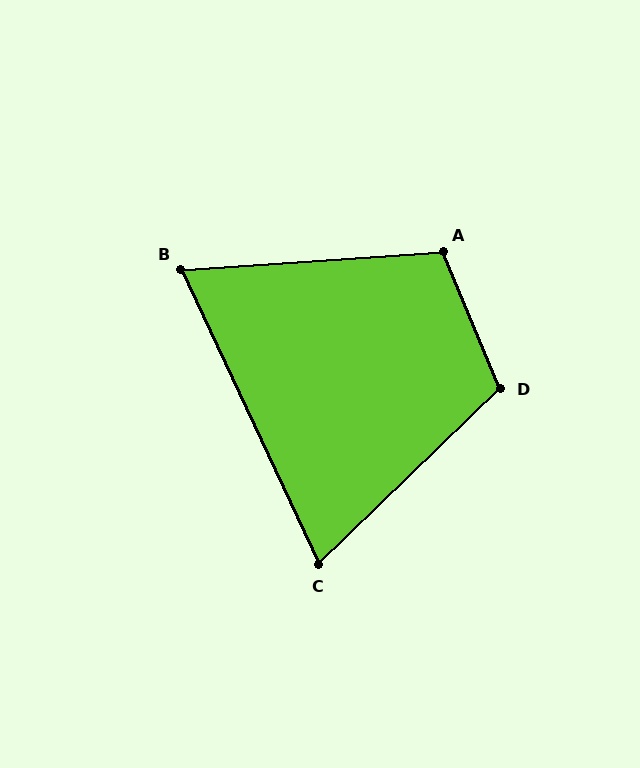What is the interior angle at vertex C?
Approximately 71 degrees (acute).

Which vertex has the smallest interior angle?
B, at approximately 69 degrees.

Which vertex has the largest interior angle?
D, at approximately 111 degrees.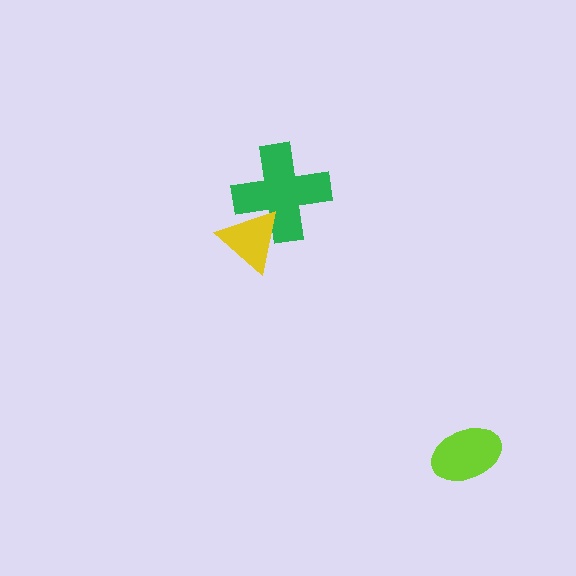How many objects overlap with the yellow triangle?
1 object overlaps with the yellow triangle.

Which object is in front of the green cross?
The yellow triangle is in front of the green cross.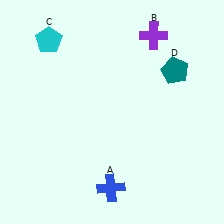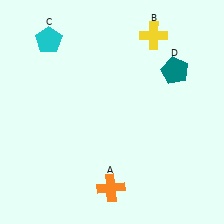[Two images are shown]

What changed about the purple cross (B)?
In Image 1, B is purple. In Image 2, it changed to yellow.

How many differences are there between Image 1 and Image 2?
There are 2 differences between the two images.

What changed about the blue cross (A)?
In Image 1, A is blue. In Image 2, it changed to orange.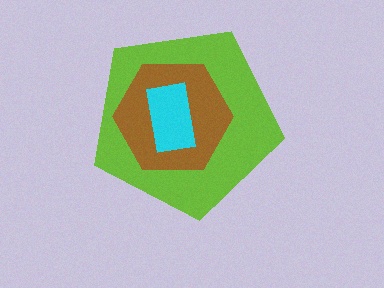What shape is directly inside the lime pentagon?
The brown hexagon.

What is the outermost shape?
The lime pentagon.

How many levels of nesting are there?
3.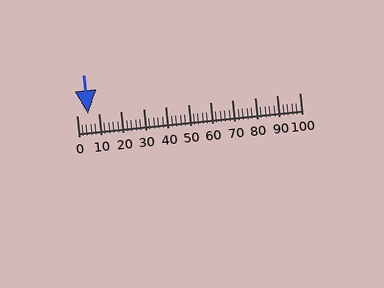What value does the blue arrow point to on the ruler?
The blue arrow points to approximately 5.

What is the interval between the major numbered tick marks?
The major tick marks are spaced 10 units apart.